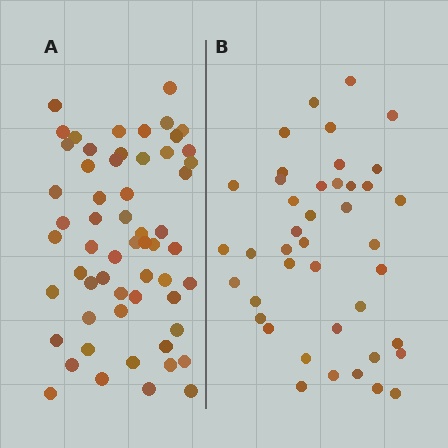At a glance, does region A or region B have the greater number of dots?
Region A (the left region) has more dots.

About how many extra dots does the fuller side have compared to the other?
Region A has approximately 15 more dots than region B.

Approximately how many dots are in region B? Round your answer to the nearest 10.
About 40 dots. (The exact count is 42, which rounds to 40.)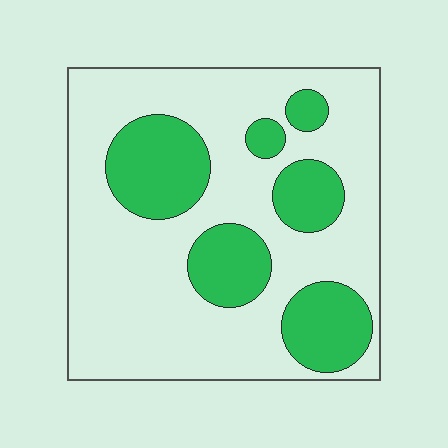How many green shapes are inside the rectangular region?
6.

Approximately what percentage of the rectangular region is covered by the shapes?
Approximately 30%.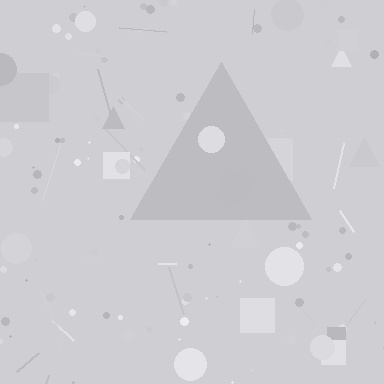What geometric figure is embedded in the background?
A triangle is embedded in the background.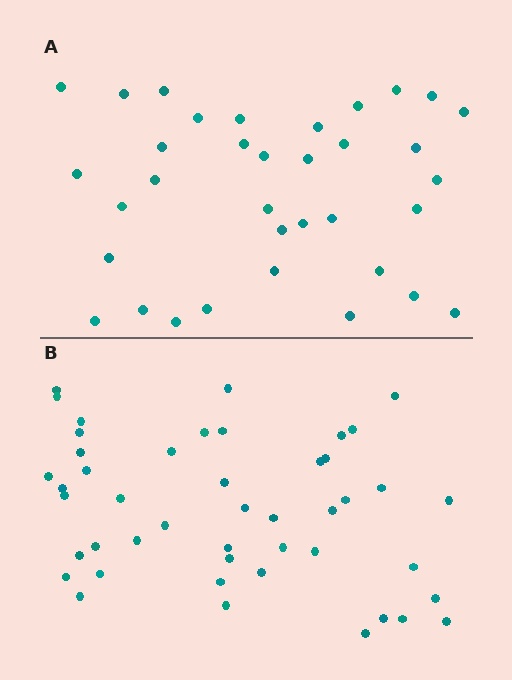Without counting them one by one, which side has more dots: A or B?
Region B (the bottom region) has more dots.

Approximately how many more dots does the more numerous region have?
Region B has roughly 12 or so more dots than region A.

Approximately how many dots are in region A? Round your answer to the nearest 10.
About 40 dots. (The exact count is 35, which rounds to 40.)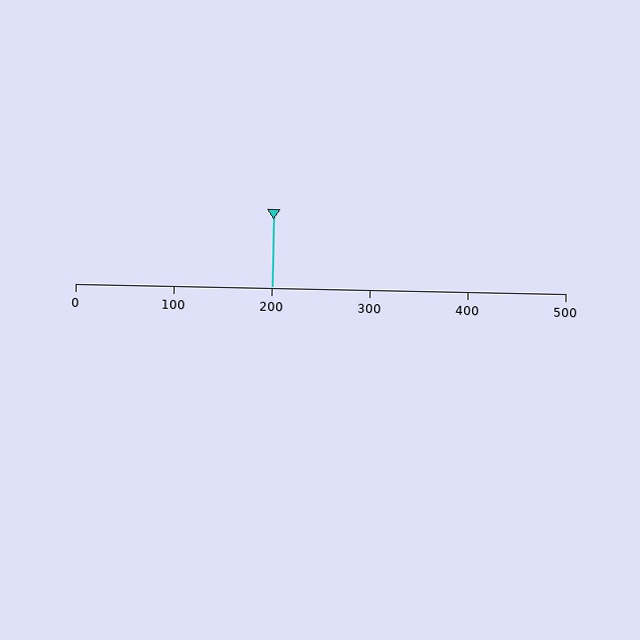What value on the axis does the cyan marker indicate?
The marker indicates approximately 200.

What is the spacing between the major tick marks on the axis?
The major ticks are spaced 100 apart.